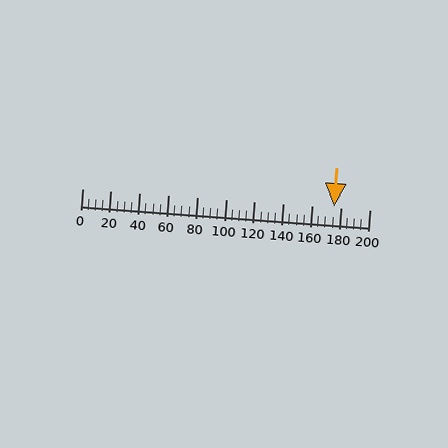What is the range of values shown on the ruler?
The ruler shows values from 0 to 200.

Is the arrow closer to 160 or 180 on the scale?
The arrow is closer to 180.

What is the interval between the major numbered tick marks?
The major tick marks are spaced 20 units apart.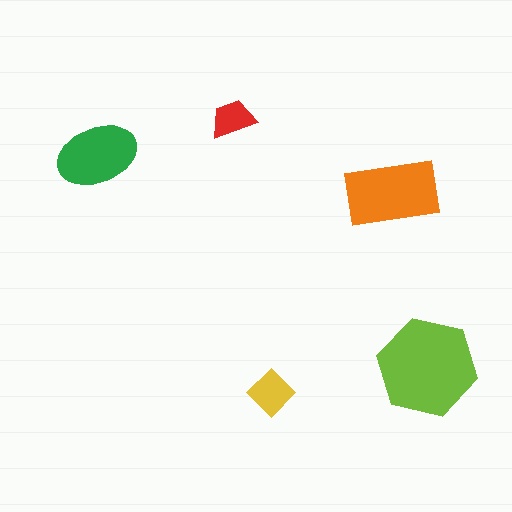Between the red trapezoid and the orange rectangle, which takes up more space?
The orange rectangle.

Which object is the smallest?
The red trapezoid.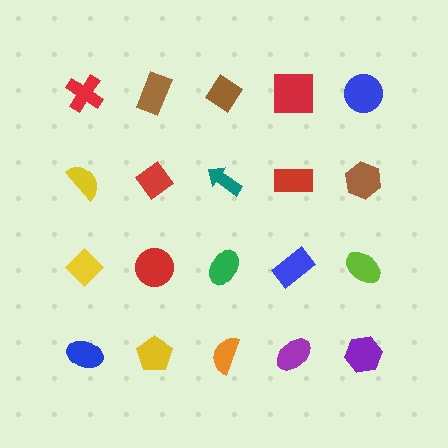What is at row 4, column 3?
An orange semicircle.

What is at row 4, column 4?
A purple ellipse.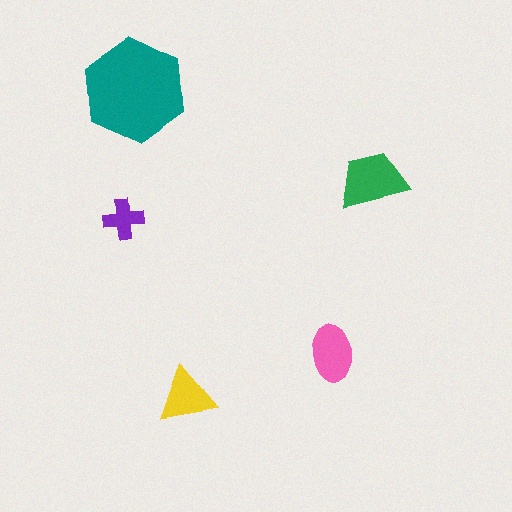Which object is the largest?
The teal hexagon.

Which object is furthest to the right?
The green trapezoid is rightmost.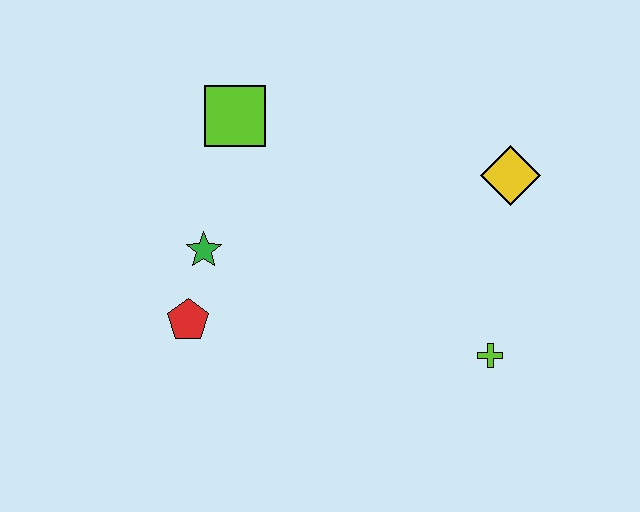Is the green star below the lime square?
Yes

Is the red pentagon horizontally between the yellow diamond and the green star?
No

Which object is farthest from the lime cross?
The lime square is farthest from the lime cross.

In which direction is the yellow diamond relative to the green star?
The yellow diamond is to the right of the green star.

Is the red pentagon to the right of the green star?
No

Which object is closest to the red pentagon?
The green star is closest to the red pentagon.